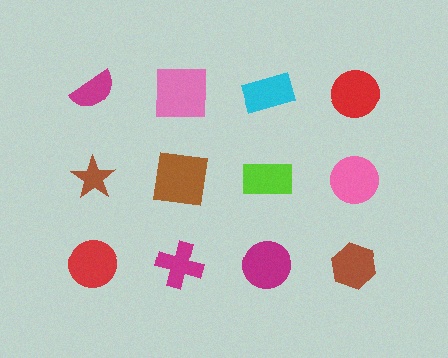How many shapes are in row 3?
4 shapes.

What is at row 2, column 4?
A pink circle.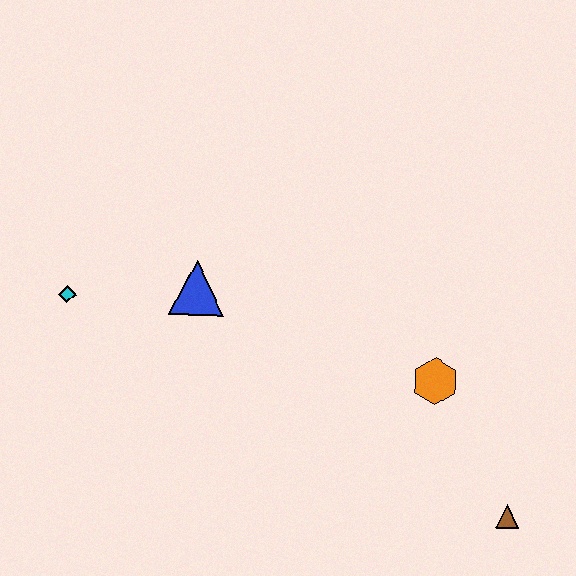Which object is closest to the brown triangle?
The orange hexagon is closest to the brown triangle.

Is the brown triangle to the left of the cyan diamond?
No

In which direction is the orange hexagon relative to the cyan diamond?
The orange hexagon is to the right of the cyan diamond.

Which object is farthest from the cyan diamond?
The brown triangle is farthest from the cyan diamond.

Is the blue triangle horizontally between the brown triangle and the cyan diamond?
Yes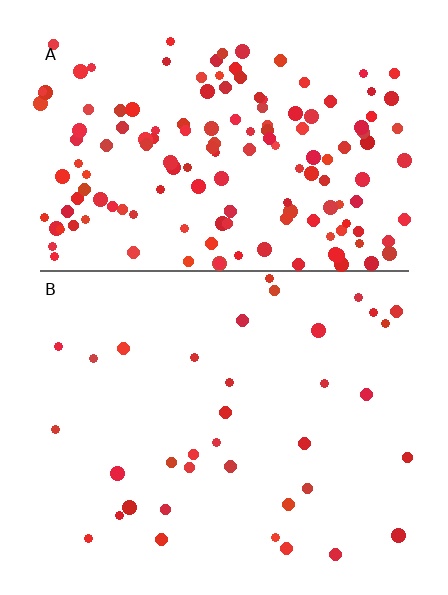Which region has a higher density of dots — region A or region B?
A (the top).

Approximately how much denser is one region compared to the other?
Approximately 4.2× — region A over region B.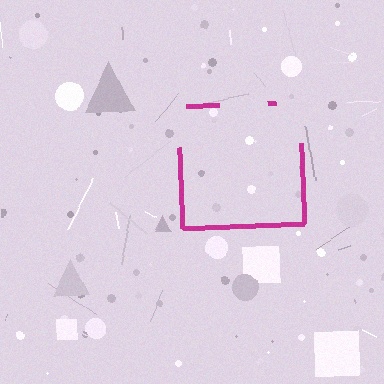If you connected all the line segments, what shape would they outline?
They would outline a square.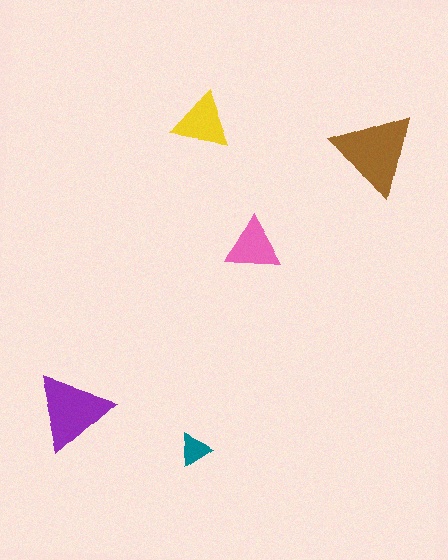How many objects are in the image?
There are 5 objects in the image.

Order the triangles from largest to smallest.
the brown one, the purple one, the yellow one, the pink one, the teal one.